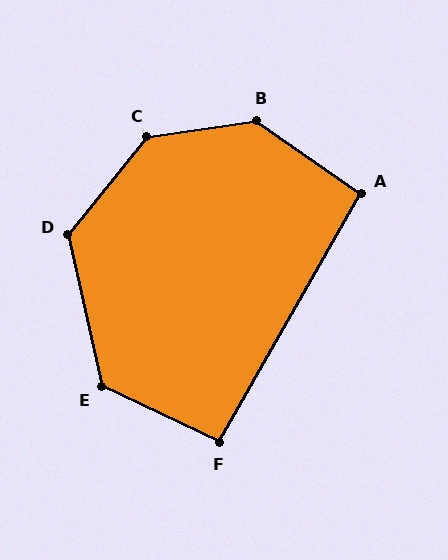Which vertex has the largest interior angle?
C, at approximately 137 degrees.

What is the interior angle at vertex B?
Approximately 137 degrees (obtuse).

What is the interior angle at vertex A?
Approximately 95 degrees (obtuse).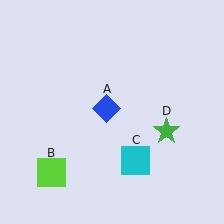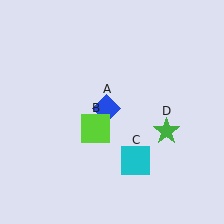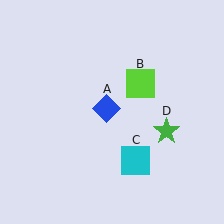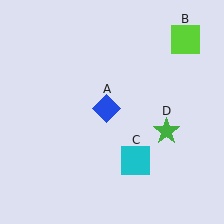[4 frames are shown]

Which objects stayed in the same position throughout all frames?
Blue diamond (object A) and cyan square (object C) and green star (object D) remained stationary.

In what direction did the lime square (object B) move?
The lime square (object B) moved up and to the right.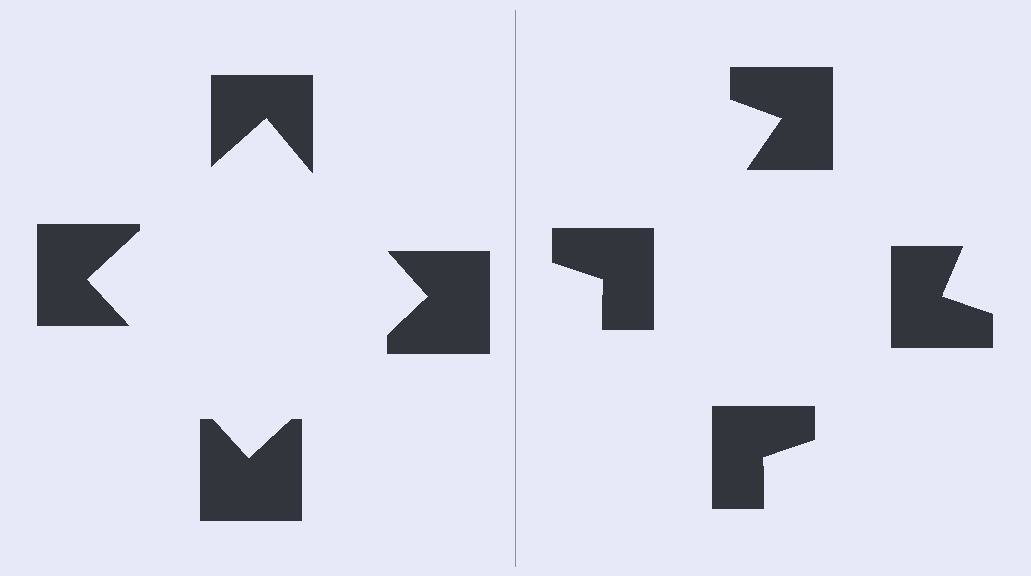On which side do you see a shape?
An illusory square appears on the left side. On the right side the wedge cuts are rotated, so no coherent shape forms.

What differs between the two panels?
The notched squares are positioned identically on both sides; only the wedge orientations differ. On the left they align to a square; on the right they are misaligned.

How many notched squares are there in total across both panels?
8 — 4 on each side.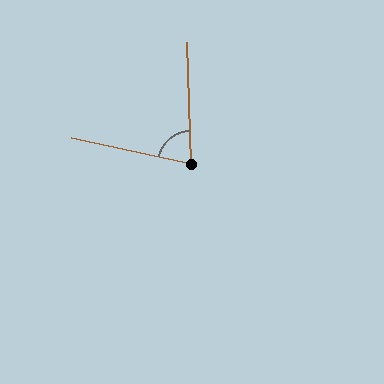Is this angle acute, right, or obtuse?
It is acute.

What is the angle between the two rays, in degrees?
Approximately 76 degrees.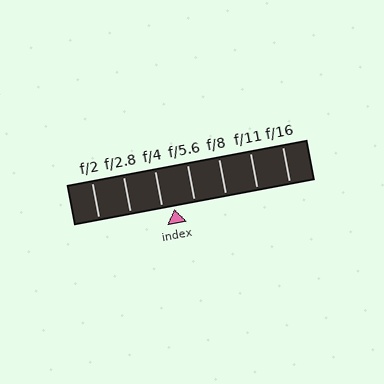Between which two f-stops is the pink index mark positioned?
The index mark is between f/4 and f/5.6.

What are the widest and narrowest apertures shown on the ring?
The widest aperture shown is f/2 and the narrowest is f/16.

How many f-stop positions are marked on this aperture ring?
There are 7 f-stop positions marked.